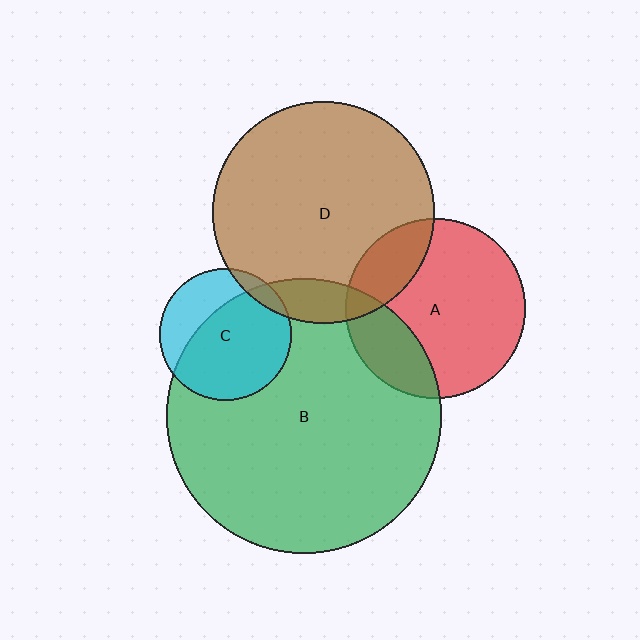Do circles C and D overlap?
Yes.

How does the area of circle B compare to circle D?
Approximately 1.5 times.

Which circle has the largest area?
Circle B (green).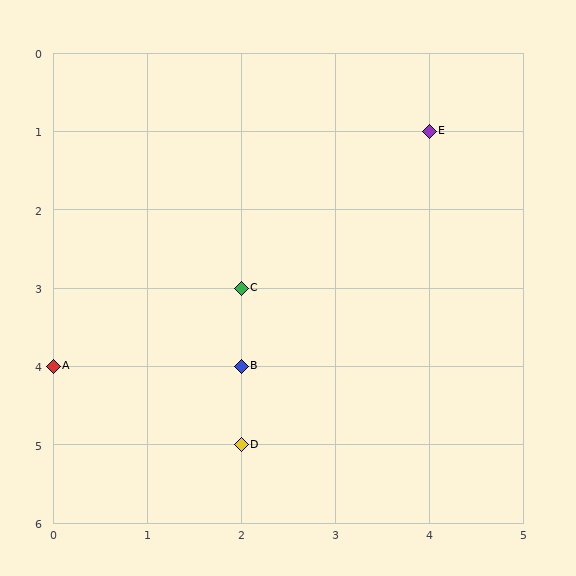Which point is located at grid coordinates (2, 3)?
Point C is at (2, 3).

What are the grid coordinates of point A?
Point A is at grid coordinates (0, 4).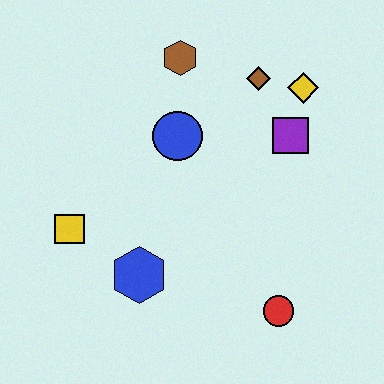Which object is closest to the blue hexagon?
The yellow square is closest to the blue hexagon.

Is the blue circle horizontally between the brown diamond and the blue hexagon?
Yes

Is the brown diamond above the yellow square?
Yes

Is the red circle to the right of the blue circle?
Yes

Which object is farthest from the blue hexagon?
The yellow diamond is farthest from the blue hexagon.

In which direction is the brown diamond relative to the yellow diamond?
The brown diamond is to the left of the yellow diamond.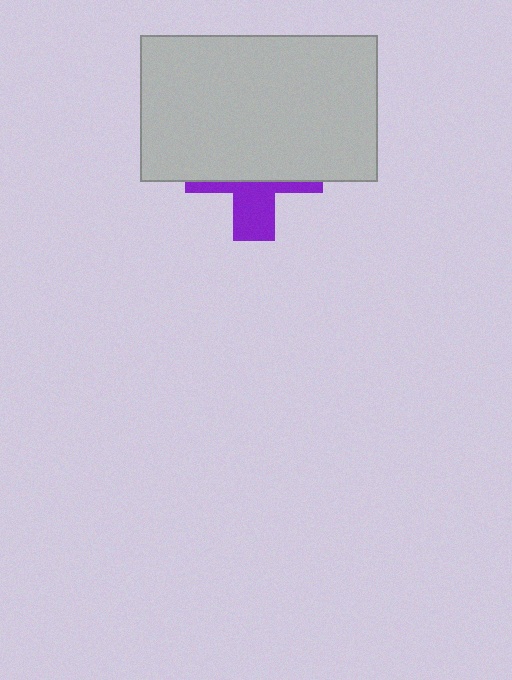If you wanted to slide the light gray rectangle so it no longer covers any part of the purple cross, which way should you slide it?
Slide it up — that is the most direct way to separate the two shapes.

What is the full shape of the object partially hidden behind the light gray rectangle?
The partially hidden object is a purple cross.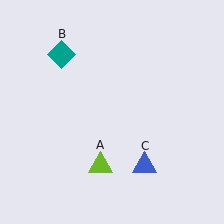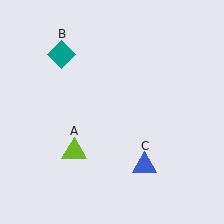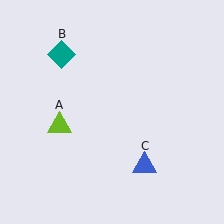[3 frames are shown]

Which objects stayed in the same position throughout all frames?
Teal diamond (object B) and blue triangle (object C) remained stationary.